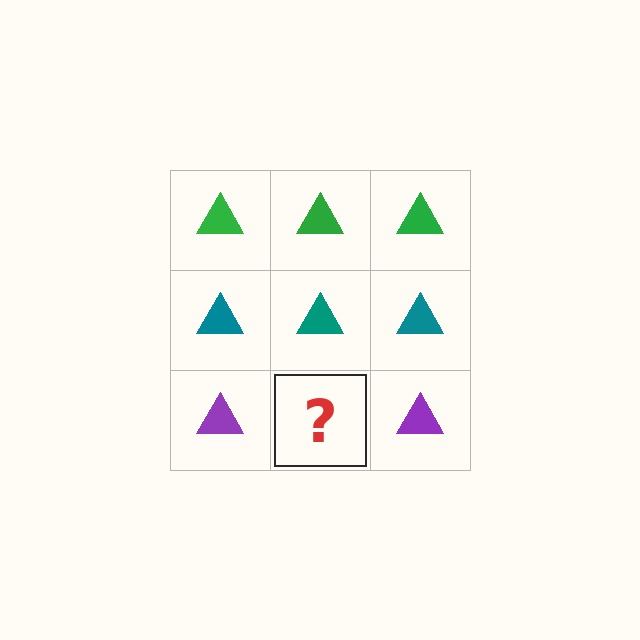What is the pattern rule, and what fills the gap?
The rule is that each row has a consistent color. The gap should be filled with a purple triangle.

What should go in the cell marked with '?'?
The missing cell should contain a purple triangle.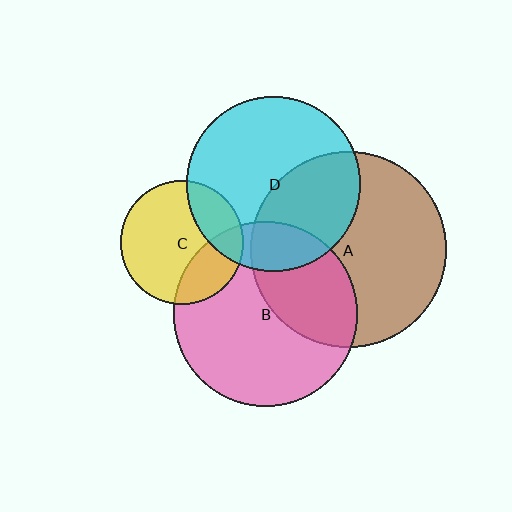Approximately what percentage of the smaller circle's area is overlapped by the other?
Approximately 25%.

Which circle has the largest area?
Circle A (brown).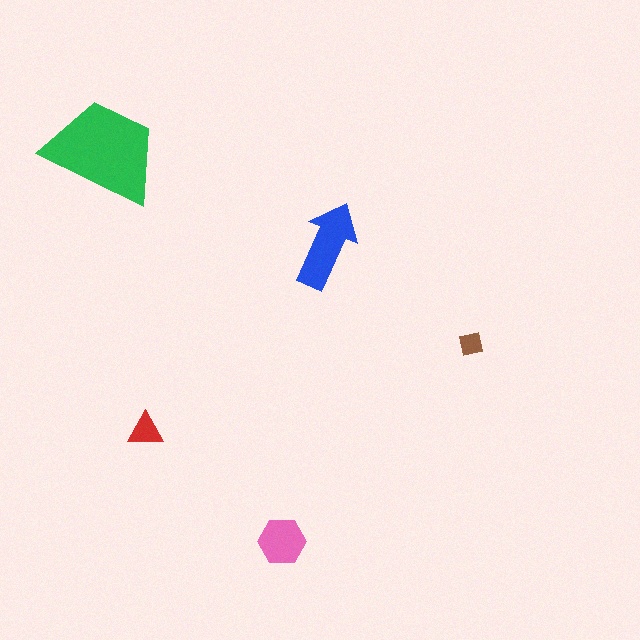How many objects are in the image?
There are 5 objects in the image.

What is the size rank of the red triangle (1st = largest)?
4th.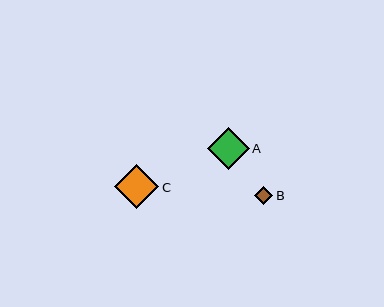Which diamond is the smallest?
Diamond B is the smallest with a size of approximately 18 pixels.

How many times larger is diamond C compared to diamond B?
Diamond C is approximately 2.4 times the size of diamond B.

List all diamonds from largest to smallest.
From largest to smallest: C, A, B.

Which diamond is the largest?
Diamond C is the largest with a size of approximately 44 pixels.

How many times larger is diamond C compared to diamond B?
Diamond C is approximately 2.4 times the size of diamond B.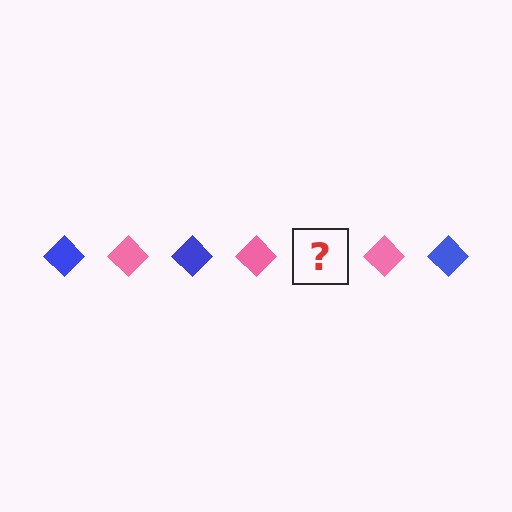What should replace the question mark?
The question mark should be replaced with a blue diamond.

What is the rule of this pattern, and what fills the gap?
The rule is that the pattern cycles through blue, pink diamonds. The gap should be filled with a blue diamond.